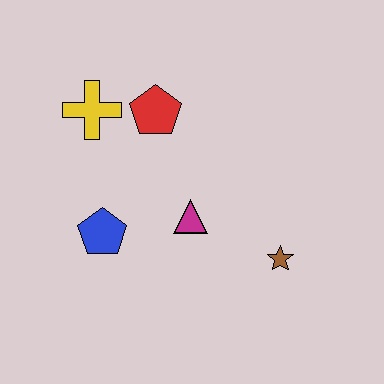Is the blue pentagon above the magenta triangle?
No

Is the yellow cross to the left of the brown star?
Yes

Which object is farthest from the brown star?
The yellow cross is farthest from the brown star.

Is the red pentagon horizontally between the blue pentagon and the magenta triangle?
Yes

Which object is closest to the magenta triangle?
The blue pentagon is closest to the magenta triangle.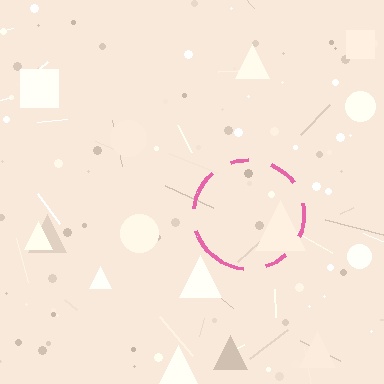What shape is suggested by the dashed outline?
The dashed outline suggests a circle.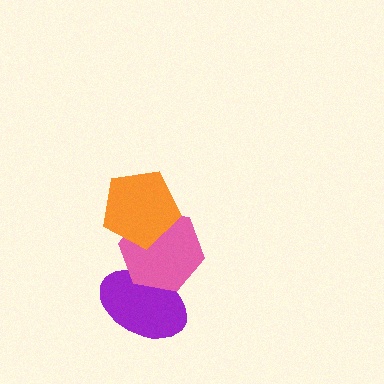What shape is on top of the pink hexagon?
The orange pentagon is on top of the pink hexagon.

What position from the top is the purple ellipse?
The purple ellipse is 3rd from the top.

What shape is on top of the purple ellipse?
The pink hexagon is on top of the purple ellipse.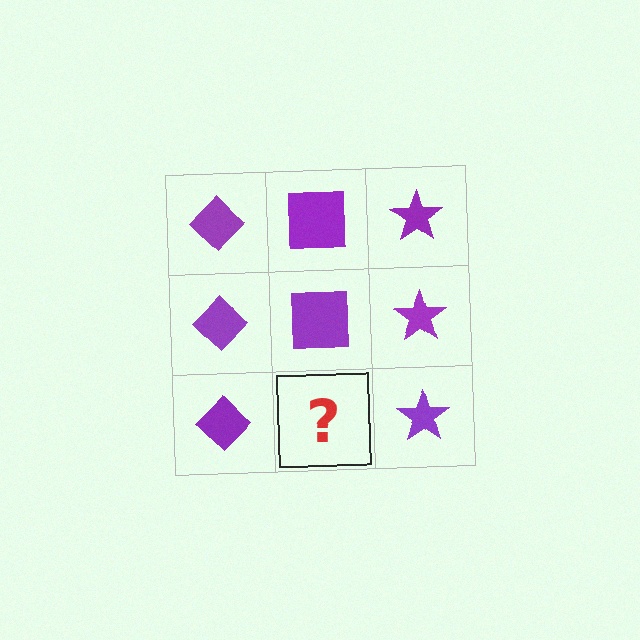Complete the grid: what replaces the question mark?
The question mark should be replaced with a purple square.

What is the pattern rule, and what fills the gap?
The rule is that each column has a consistent shape. The gap should be filled with a purple square.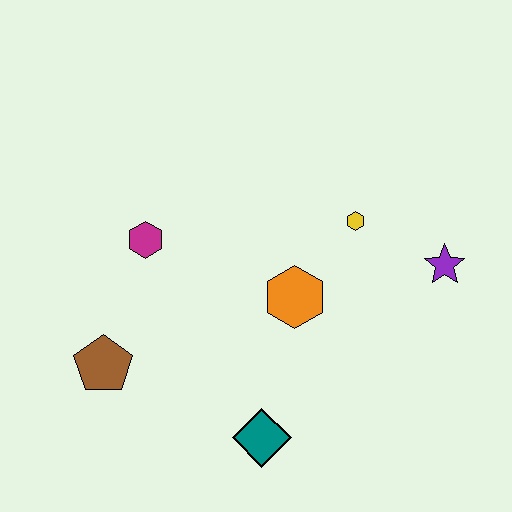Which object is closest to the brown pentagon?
The magenta hexagon is closest to the brown pentagon.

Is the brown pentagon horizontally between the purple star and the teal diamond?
No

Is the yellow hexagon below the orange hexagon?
No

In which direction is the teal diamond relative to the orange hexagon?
The teal diamond is below the orange hexagon.